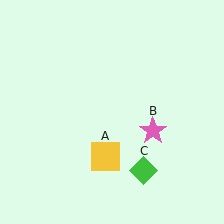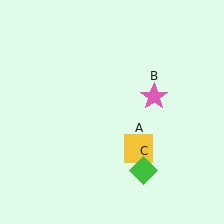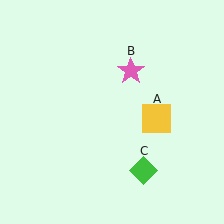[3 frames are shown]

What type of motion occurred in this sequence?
The yellow square (object A), pink star (object B) rotated counterclockwise around the center of the scene.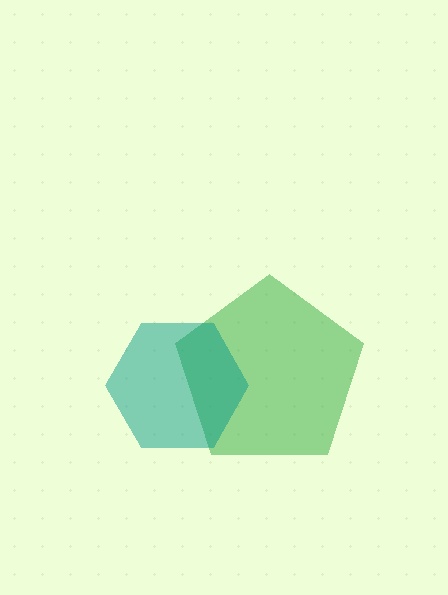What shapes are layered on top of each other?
The layered shapes are: a green pentagon, a teal hexagon.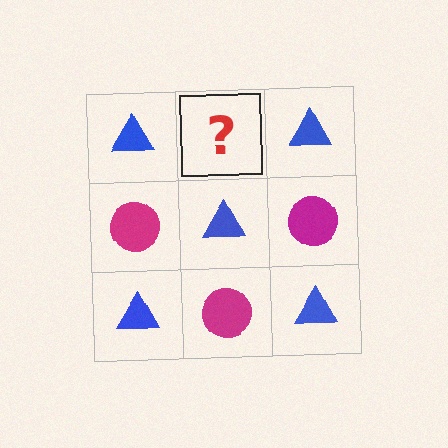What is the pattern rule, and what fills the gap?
The rule is that it alternates blue triangle and magenta circle in a checkerboard pattern. The gap should be filled with a magenta circle.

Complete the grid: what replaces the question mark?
The question mark should be replaced with a magenta circle.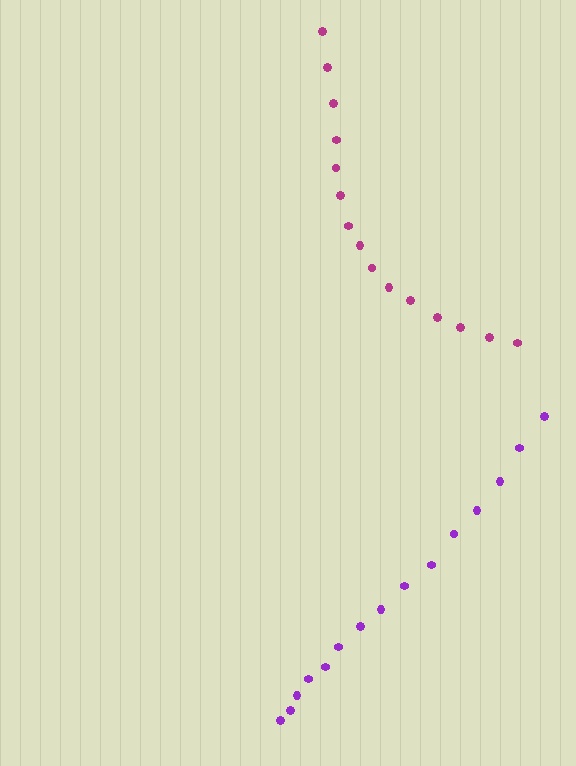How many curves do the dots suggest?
There are 2 distinct paths.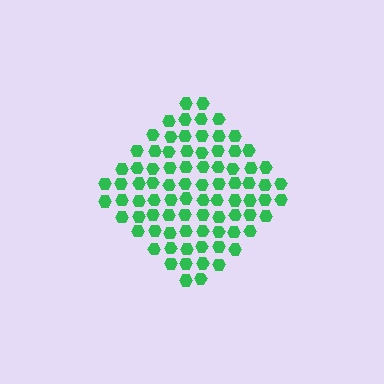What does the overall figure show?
The overall figure shows a diamond.